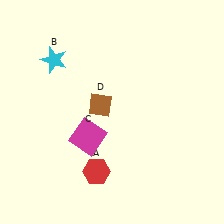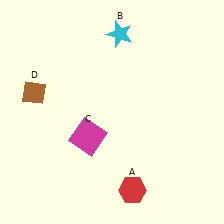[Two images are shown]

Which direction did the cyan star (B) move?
The cyan star (B) moved right.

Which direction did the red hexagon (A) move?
The red hexagon (A) moved right.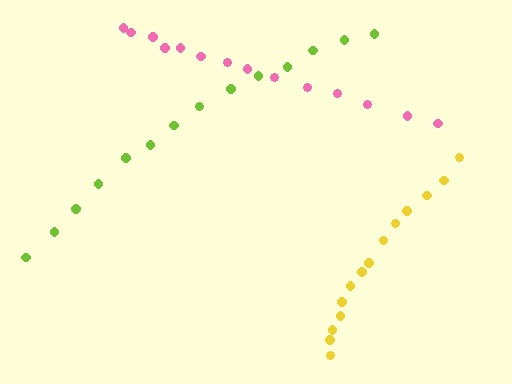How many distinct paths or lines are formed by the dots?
There are 3 distinct paths.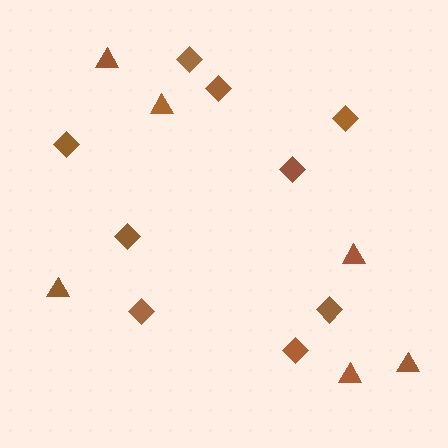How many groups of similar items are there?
There are 2 groups: one group of triangles (6) and one group of diamonds (9).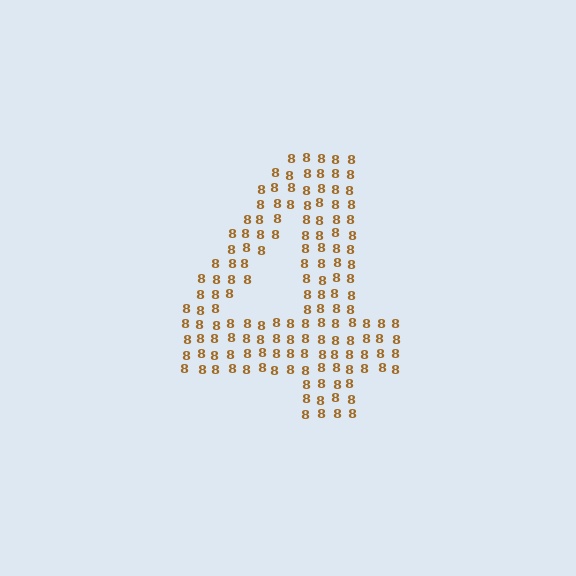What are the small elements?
The small elements are digit 8's.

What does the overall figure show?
The overall figure shows the digit 4.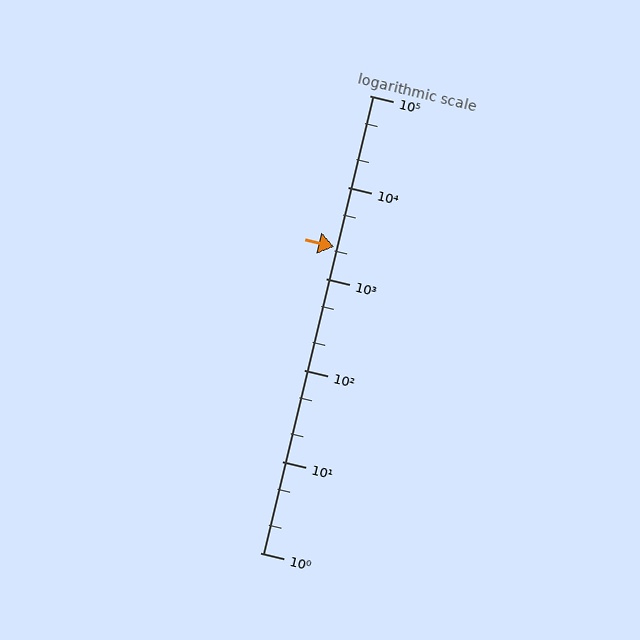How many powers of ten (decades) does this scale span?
The scale spans 5 decades, from 1 to 100000.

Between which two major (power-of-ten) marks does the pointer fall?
The pointer is between 1000 and 10000.